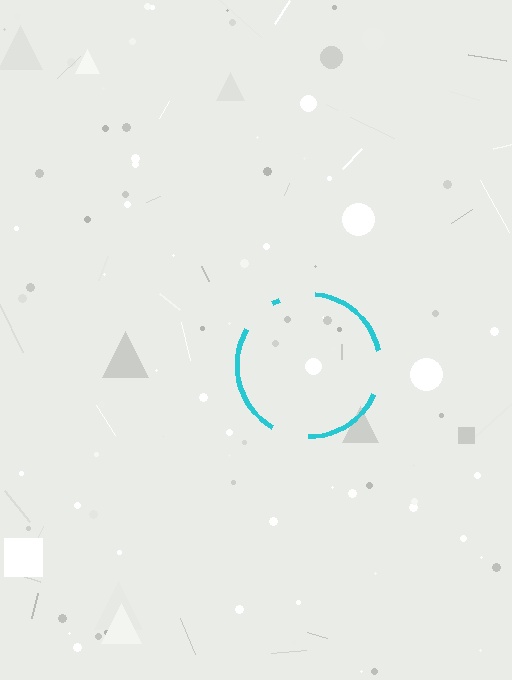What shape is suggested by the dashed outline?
The dashed outline suggests a circle.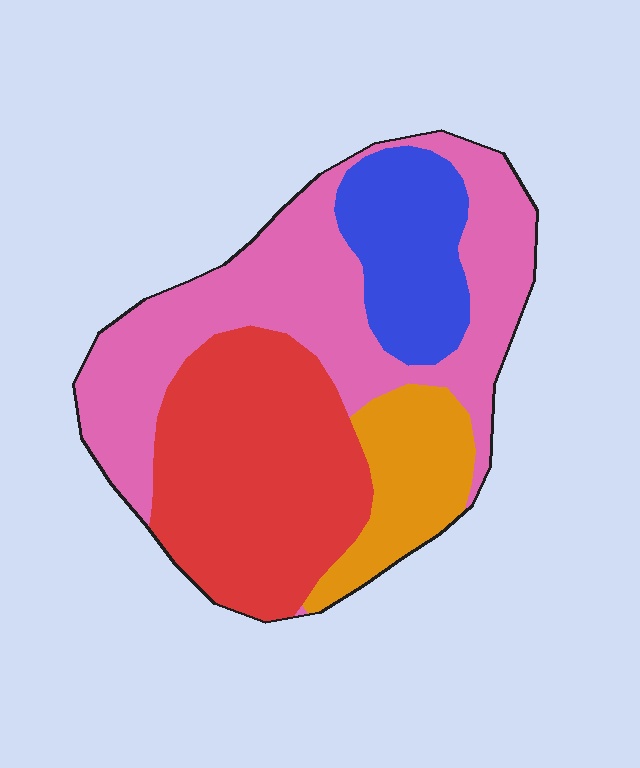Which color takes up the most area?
Pink, at roughly 40%.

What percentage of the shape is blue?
Blue covers 15% of the shape.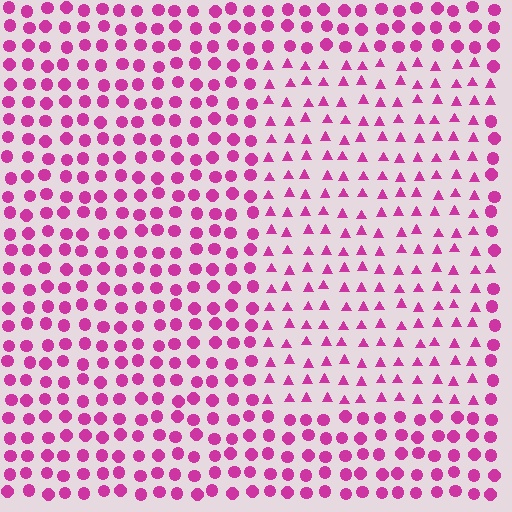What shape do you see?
I see a rectangle.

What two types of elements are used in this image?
The image uses triangles inside the rectangle region and circles outside it.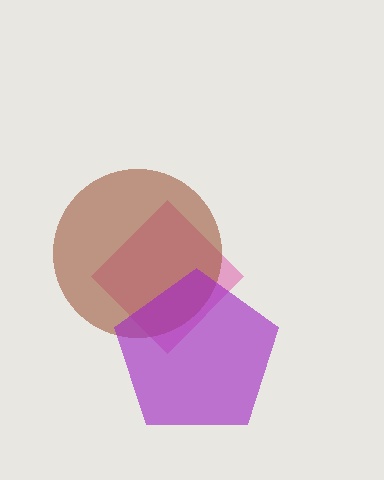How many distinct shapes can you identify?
There are 3 distinct shapes: a pink diamond, a brown circle, a purple pentagon.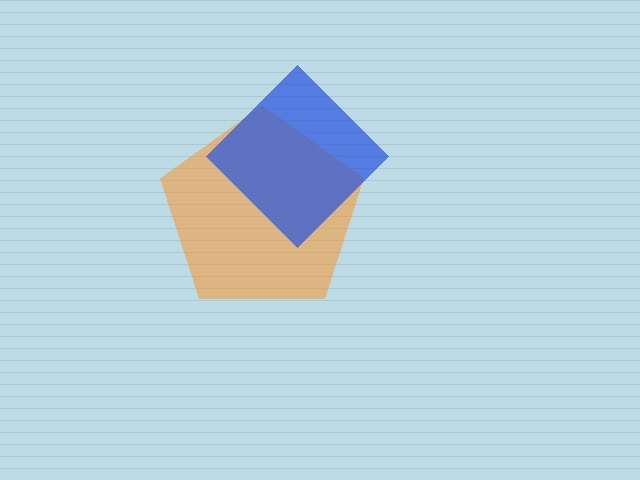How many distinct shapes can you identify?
There are 2 distinct shapes: an orange pentagon, a blue diamond.